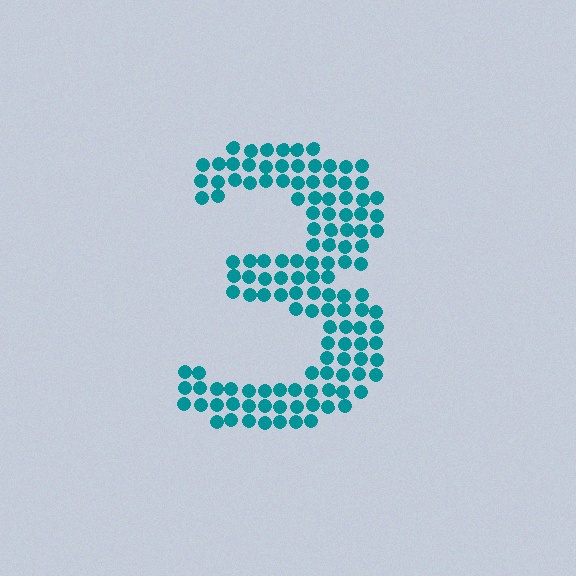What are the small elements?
The small elements are circles.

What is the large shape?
The large shape is the digit 3.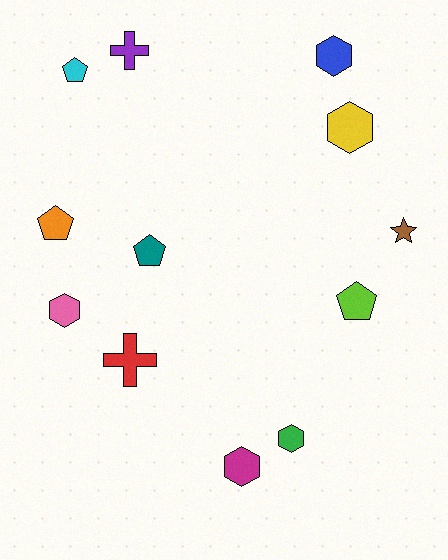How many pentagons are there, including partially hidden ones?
There are 4 pentagons.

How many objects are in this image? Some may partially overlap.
There are 12 objects.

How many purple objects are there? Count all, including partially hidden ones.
There is 1 purple object.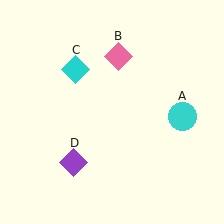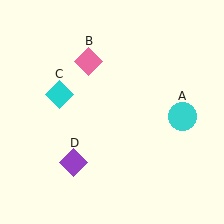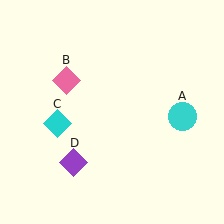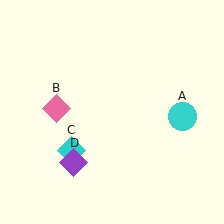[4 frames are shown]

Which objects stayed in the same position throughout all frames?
Cyan circle (object A) and purple diamond (object D) remained stationary.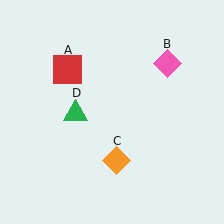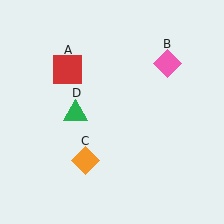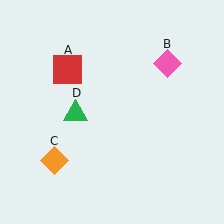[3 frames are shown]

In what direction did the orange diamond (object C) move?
The orange diamond (object C) moved left.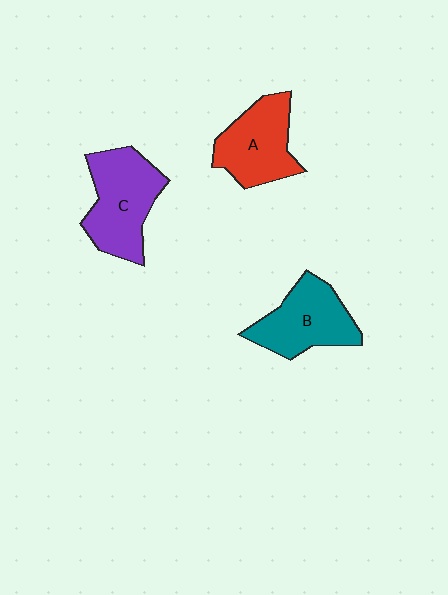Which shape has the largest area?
Shape C (purple).